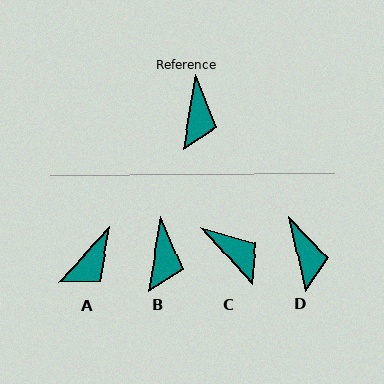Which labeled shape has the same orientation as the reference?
B.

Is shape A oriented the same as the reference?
No, it is off by about 33 degrees.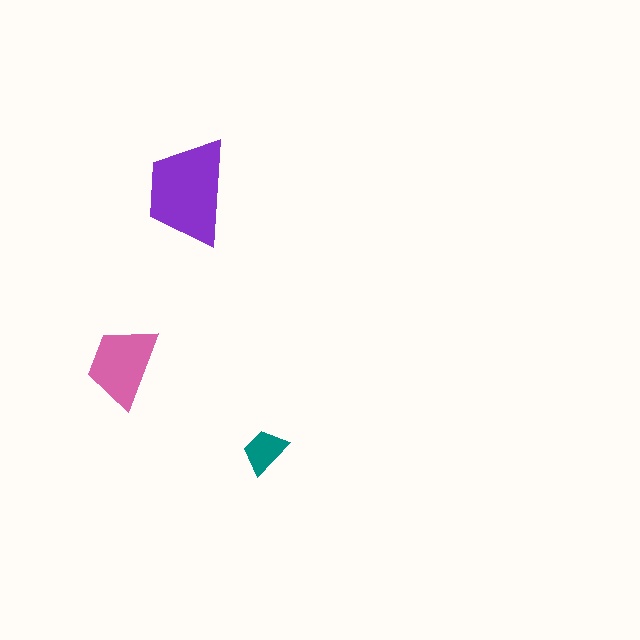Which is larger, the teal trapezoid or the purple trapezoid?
The purple one.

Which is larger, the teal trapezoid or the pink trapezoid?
The pink one.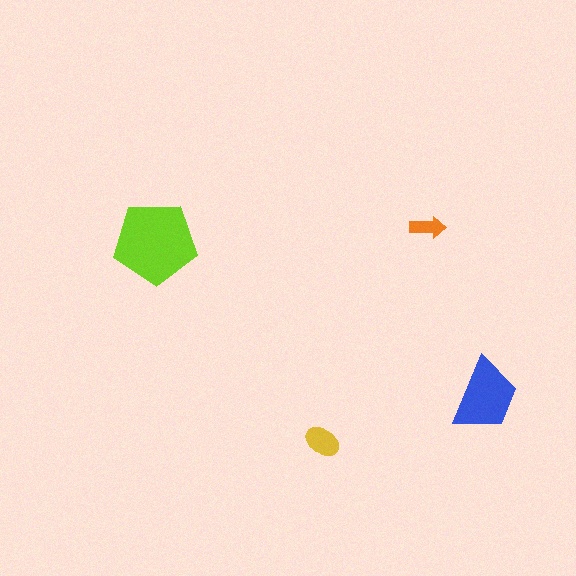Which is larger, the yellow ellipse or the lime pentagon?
The lime pentagon.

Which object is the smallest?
The orange arrow.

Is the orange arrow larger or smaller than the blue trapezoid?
Smaller.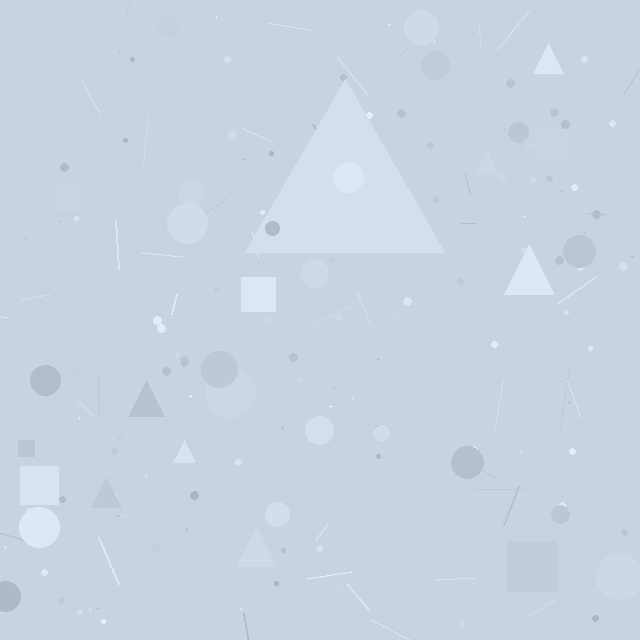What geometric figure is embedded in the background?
A triangle is embedded in the background.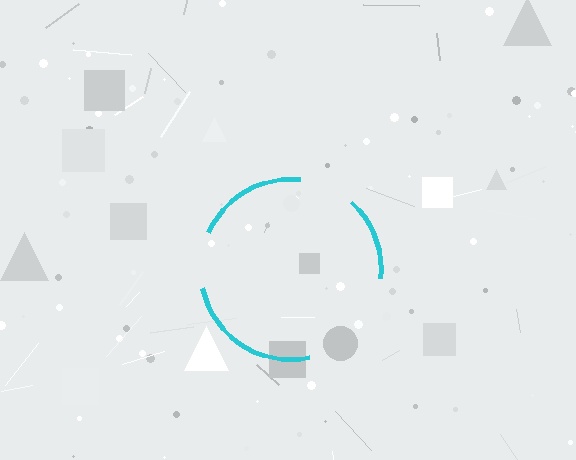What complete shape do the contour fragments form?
The contour fragments form a circle.